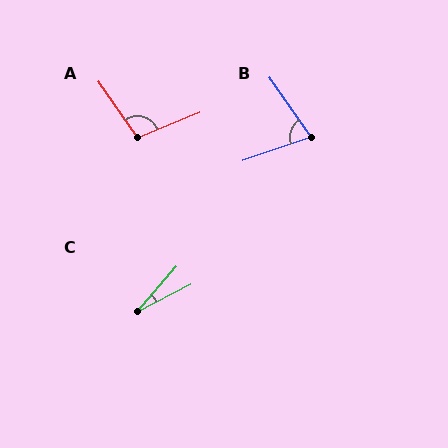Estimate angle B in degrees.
Approximately 74 degrees.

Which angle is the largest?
A, at approximately 102 degrees.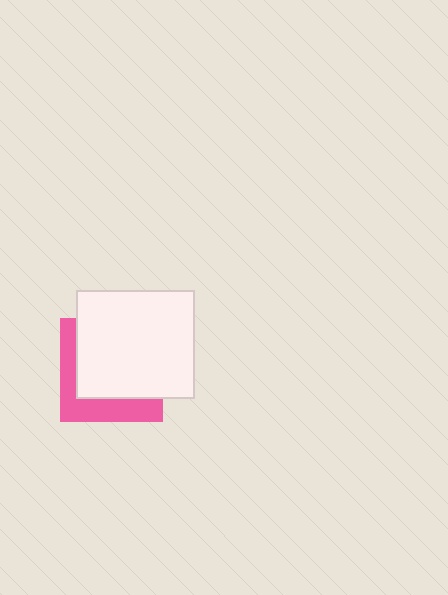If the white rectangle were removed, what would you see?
You would see the complete pink square.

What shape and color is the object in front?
The object in front is a white rectangle.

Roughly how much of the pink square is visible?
A small part of it is visible (roughly 33%).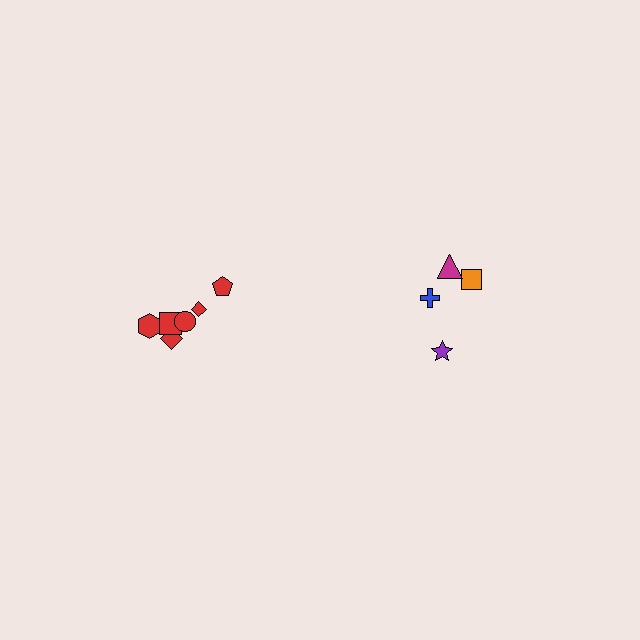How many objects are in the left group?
There are 6 objects.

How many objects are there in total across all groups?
There are 10 objects.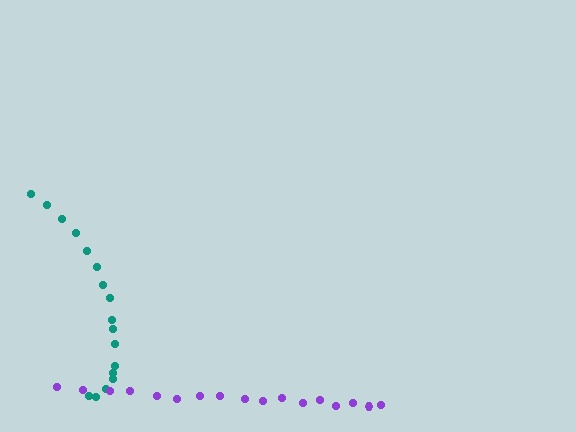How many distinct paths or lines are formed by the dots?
There are 2 distinct paths.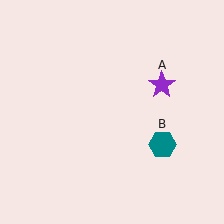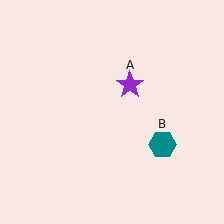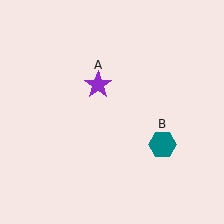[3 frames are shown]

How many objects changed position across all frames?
1 object changed position: purple star (object A).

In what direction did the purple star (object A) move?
The purple star (object A) moved left.